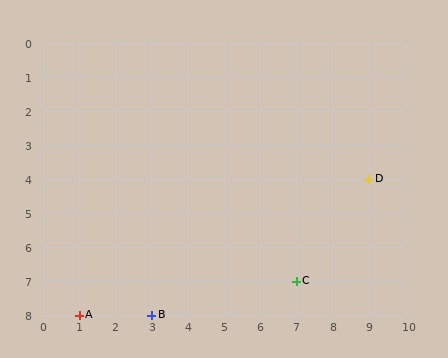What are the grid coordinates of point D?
Point D is at grid coordinates (9, 4).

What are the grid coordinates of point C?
Point C is at grid coordinates (7, 7).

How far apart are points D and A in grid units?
Points D and A are 8 columns and 4 rows apart (about 8.9 grid units diagonally).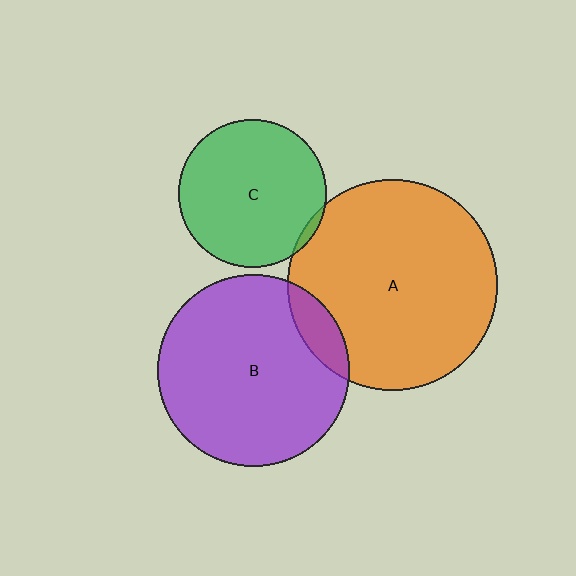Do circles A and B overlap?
Yes.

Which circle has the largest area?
Circle A (orange).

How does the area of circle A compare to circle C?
Approximately 2.0 times.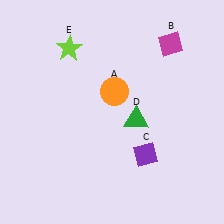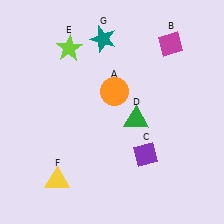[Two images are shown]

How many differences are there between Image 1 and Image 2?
There are 2 differences between the two images.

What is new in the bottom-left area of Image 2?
A yellow triangle (F) was added in the bottom-left area of Image 2.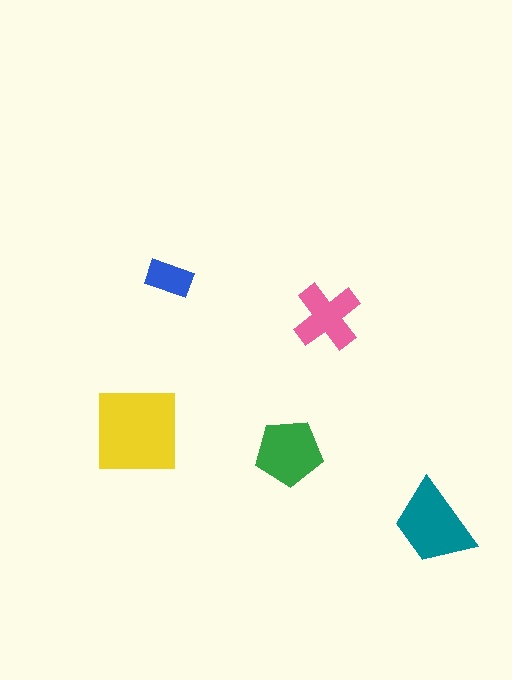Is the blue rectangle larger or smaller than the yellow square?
Smaller.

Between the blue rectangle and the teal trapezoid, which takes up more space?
The teal trapezoid.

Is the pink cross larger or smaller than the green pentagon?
Smaller.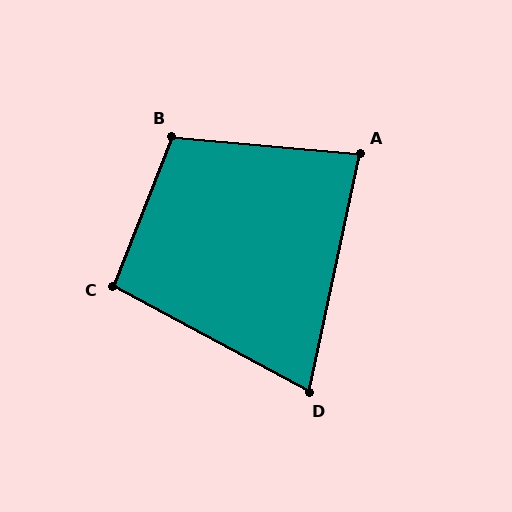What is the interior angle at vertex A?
Approximately 83 degrees (acute).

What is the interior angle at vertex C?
Approximately 97 degrees (obtuse).